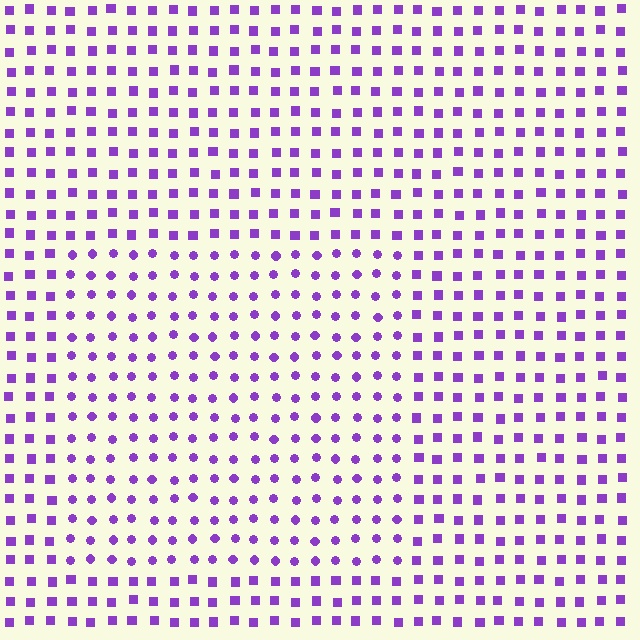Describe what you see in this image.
The image is filled with small purple elements arranged in a uniform grid. A rectangle-shaped region contains circles, while the surrounding area contains squares. The boundary is defined purely by the change in element shape.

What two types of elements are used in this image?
The image uses circles inside the rectangle region and squares outside it.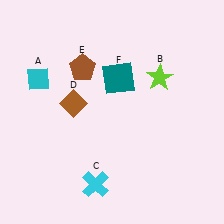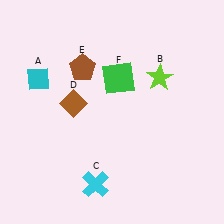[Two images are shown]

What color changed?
The square (F) changed from teal in Image 1 to green in Image 2.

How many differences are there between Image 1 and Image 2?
There is 1 difference between the two images.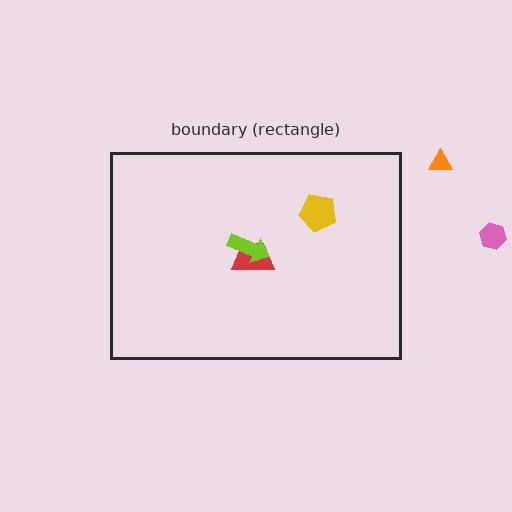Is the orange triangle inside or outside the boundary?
Outside.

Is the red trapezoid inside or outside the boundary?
Inside.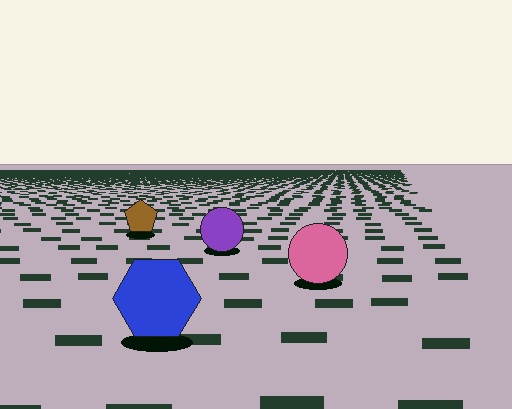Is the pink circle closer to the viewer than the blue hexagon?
No. The blue hexagon is closer — you can tell from the texture gradient: the ground texture is coarser near it.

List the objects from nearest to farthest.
From nearest to farthest: the blue hexagon, the pink circle, the purple circle, the brown pentagon.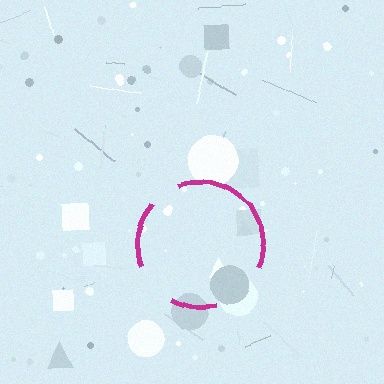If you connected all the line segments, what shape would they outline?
They would outline a circle.